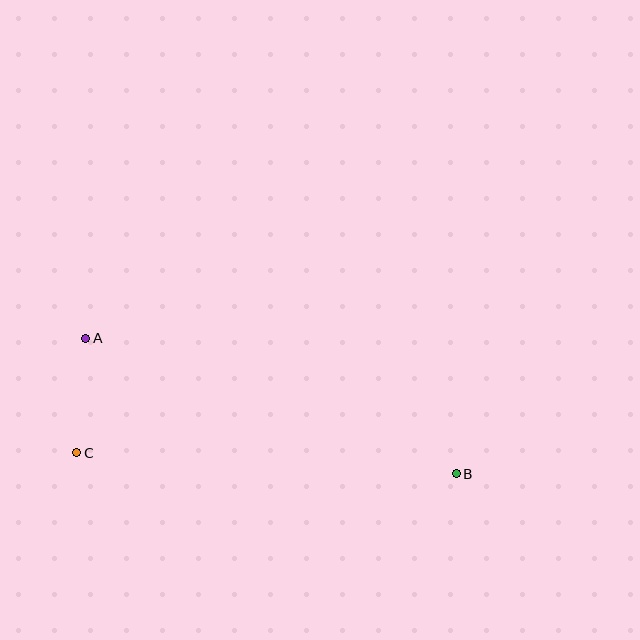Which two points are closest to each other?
Points A and C are closest to each other.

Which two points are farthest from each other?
Points A and B are farthest from each other.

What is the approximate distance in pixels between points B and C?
The distance between B and C is approximately 380 pixels.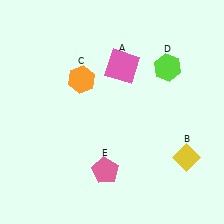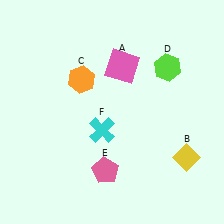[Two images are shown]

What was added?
A cyan cross (F) was added in Image 2.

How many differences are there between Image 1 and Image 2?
There is 1 difference between the two images.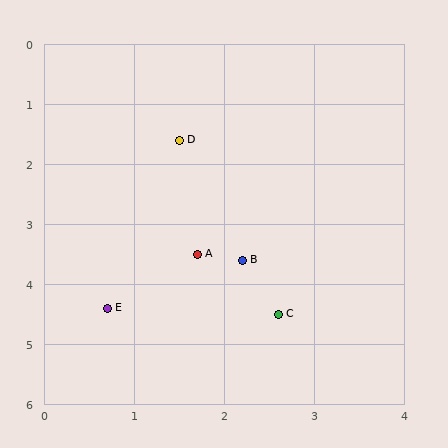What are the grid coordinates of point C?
Point C is at approximately (2.6, 4.5).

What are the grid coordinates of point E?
Point E is at approximately (0.7, 4.4).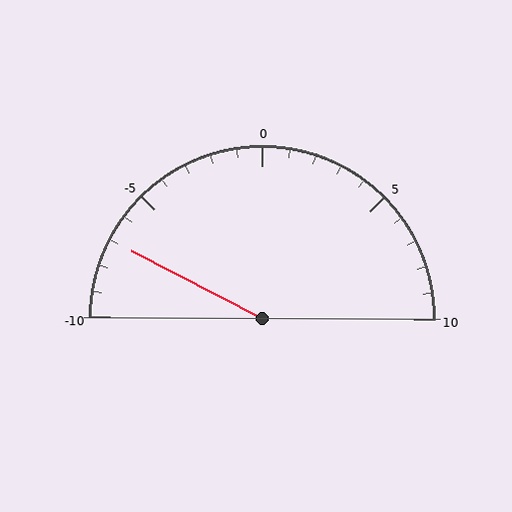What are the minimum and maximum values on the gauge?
The gauge ranges from -10 to 10.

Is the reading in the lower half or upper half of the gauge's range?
The reading is in the lower half of the range (-10 to 10).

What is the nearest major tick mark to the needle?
The nearest major tick mark is -5.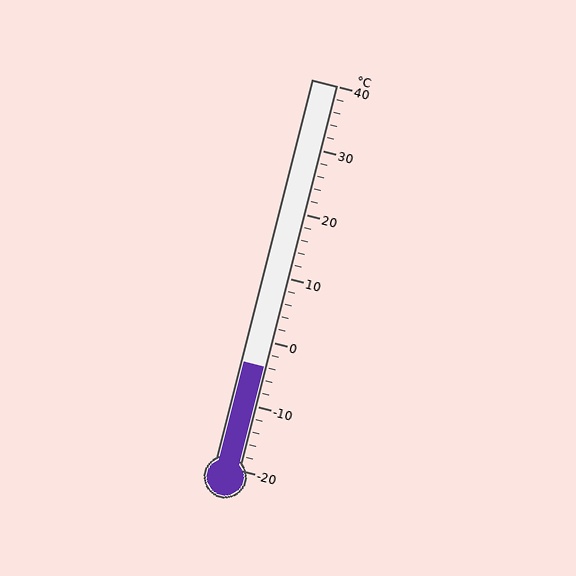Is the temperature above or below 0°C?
The temperature is below 0°C.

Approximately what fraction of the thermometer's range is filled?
The thermometer is filled to approximately 25% of its range.